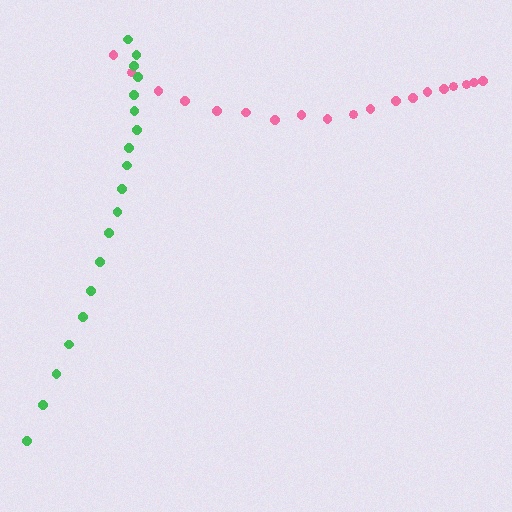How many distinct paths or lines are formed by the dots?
There are 2 distinct paths.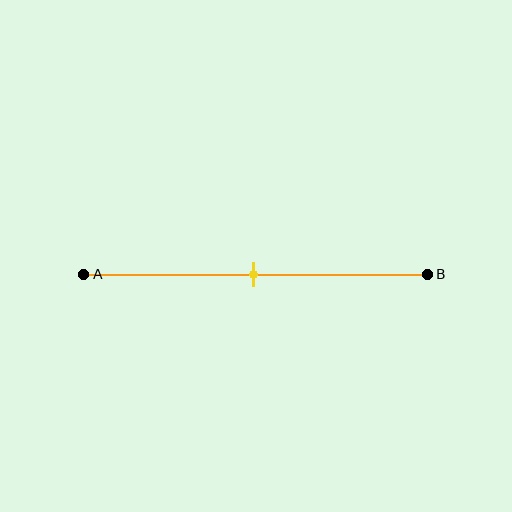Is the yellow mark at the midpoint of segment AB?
Yes, the mark is approximately at the midpoint.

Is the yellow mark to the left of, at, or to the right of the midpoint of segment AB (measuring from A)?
The yellow mark is approximately at the midpoint of segment AB.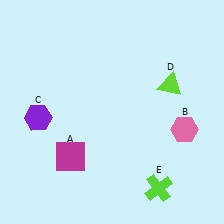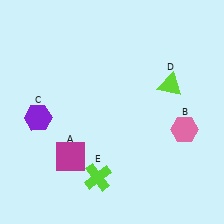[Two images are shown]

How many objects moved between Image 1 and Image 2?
1 object moved between the two images.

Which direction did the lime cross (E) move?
The lime cross (E) moved left.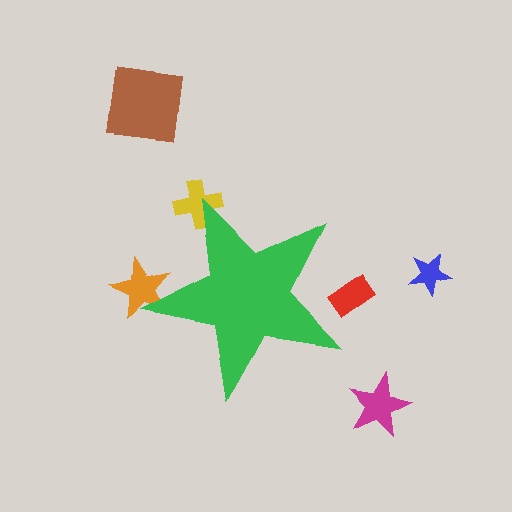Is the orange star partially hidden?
Yes, the orange star is partially hidden behind the green star.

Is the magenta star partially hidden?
No, the magenta star is fully visible.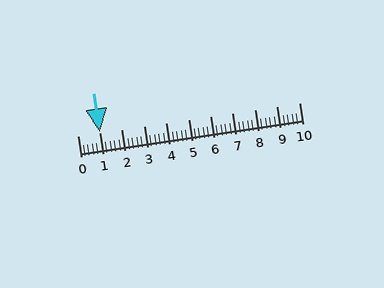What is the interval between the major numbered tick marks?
The major tick marks are spaced 1 units apart.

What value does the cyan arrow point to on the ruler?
The cyan arrow points to approximately 1.0.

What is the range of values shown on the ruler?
The ruler shows values from 0 to 10.